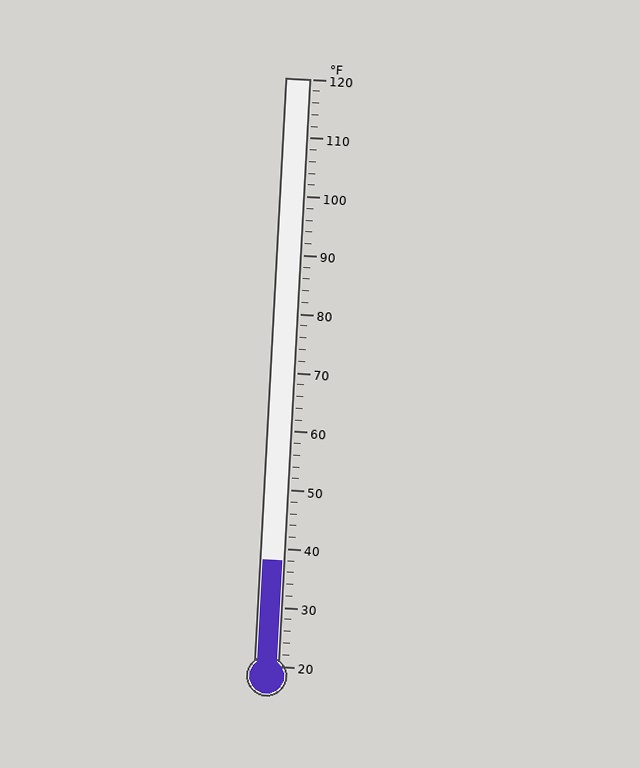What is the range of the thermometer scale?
The thermometer scale ranges from 20°F to 120°F.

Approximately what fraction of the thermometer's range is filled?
The thermometer is filled to approximately 20% of its range.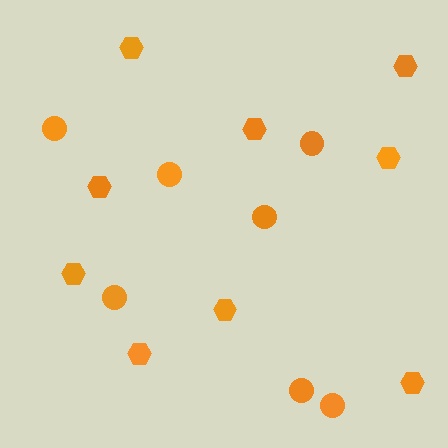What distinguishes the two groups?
There are 2 groups: one group of circles (7) and one group of hexagons (9).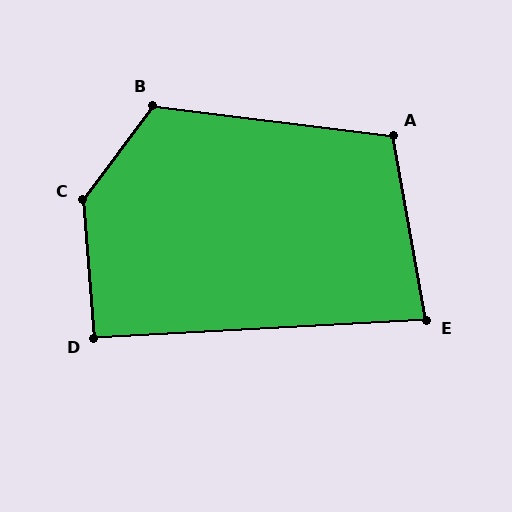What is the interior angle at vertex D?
Approximately 91 degrees (approximately right).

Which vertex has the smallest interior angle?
E, at approximately 83 degrees.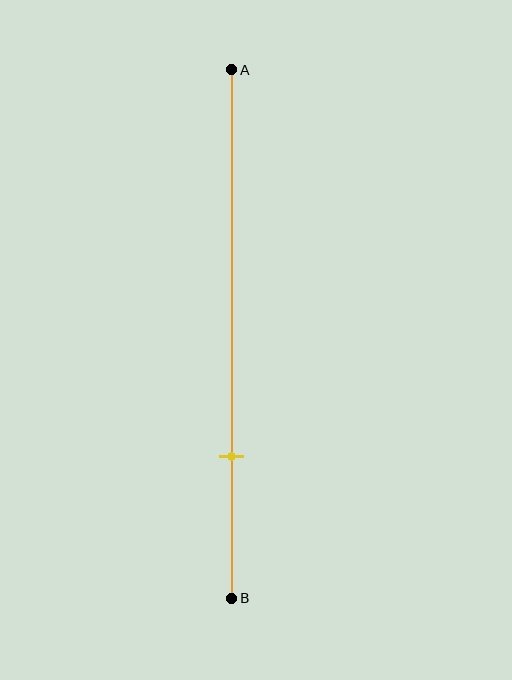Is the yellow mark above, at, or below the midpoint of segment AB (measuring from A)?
The yellow mark is below the midpoint of segment AB.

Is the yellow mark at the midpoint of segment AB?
No, the mark is at about 75% from A, not at the 50% midpoint.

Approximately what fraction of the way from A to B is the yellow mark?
The yellow mark is approximately 75% of the way from A to B.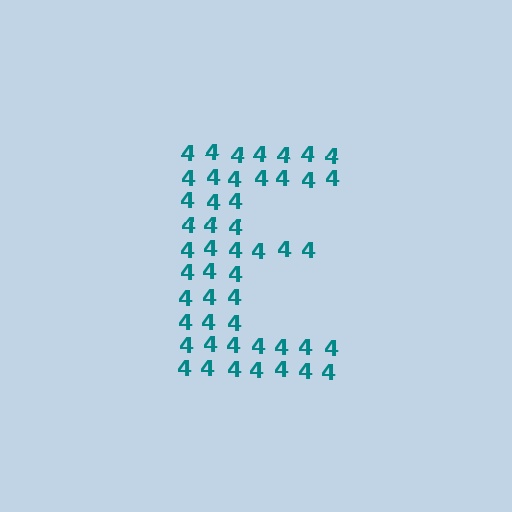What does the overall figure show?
The overall figure shows the letter E.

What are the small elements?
The small elements are digit 4's.